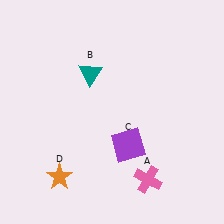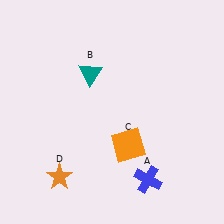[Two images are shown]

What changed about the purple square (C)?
In Image 1, C is purple. In Image 2, it changed to orange.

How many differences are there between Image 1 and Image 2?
There are 2 differences between the two images.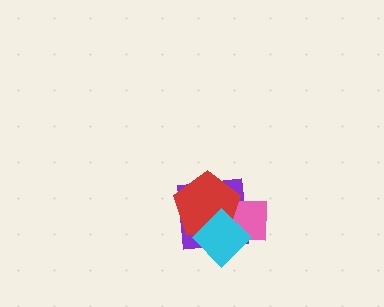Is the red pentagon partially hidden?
Yes, it is partially covered by another shape.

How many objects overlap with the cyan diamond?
3 objects overlap with the cyan diamond.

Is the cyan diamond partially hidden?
No, no other shape covers it.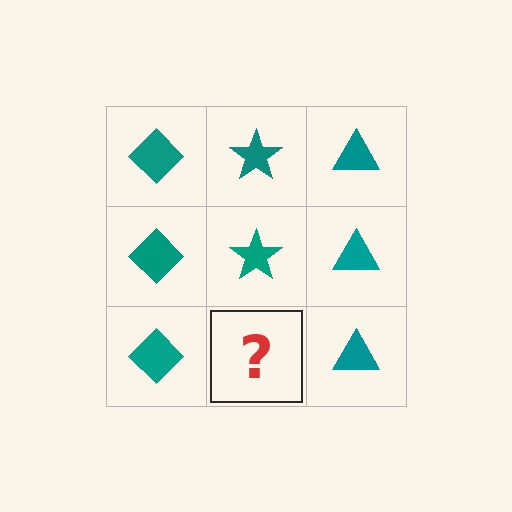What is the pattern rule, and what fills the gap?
The rule is that each column has a consistent shape. The gap should be filled with a teal star.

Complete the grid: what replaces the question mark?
The question mark should be replaced with a teal star.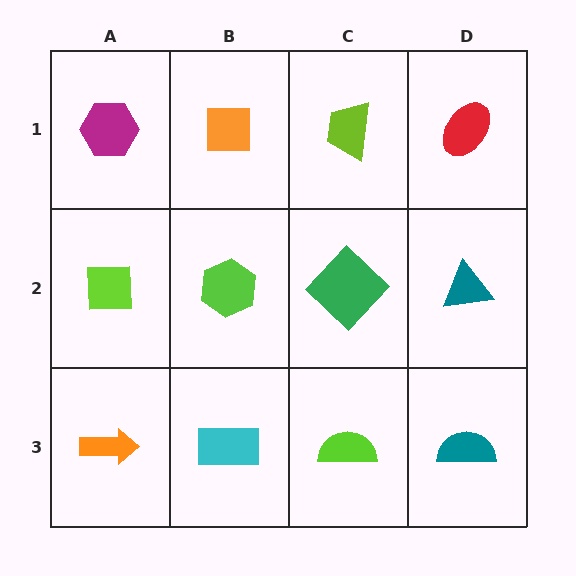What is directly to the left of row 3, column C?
A cyan rectangle.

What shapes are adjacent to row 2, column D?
A red ellipse (row 1, column D), a teal semicircle (row 3, column D), a green diamond (row 2, column C).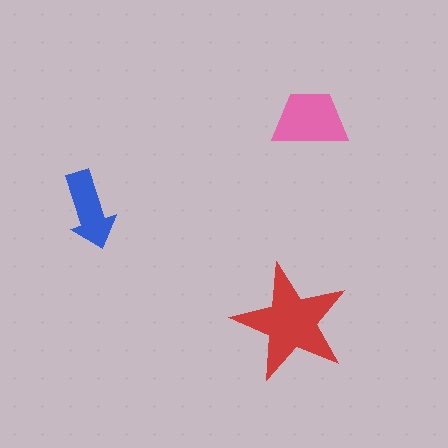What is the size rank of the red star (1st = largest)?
1st.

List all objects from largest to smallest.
The red star, the pink trapezoid, the blue arrow.